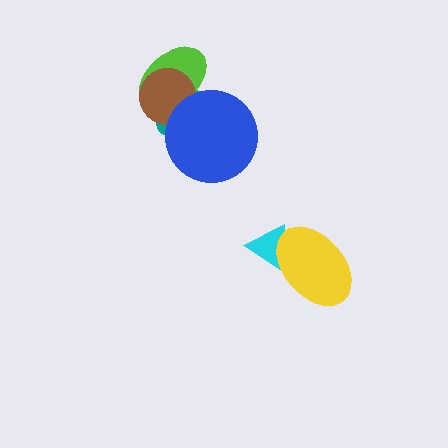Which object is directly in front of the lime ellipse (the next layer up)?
The brown circle is directly in front of the lime ellipse.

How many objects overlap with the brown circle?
3 objects overlap with the brown circle.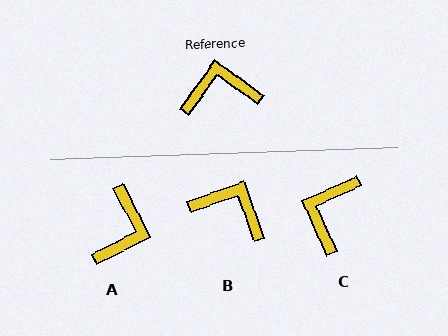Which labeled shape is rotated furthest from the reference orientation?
A, about 118 degrees away.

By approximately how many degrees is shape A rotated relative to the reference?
Approximately 118 degrees clockwise.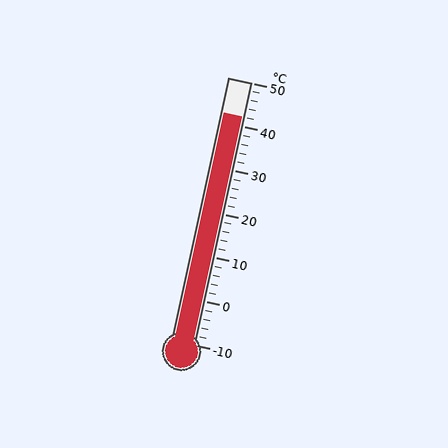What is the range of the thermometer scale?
The thermometer scale ranges from -10°C to 50°C.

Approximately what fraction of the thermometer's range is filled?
The thermometer is filled to approximately 85% of its range.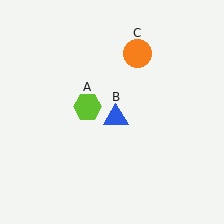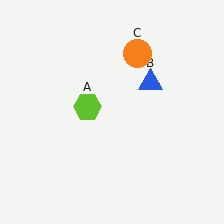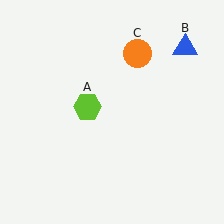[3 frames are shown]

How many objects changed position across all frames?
1 object changed position: blue triangle (object B).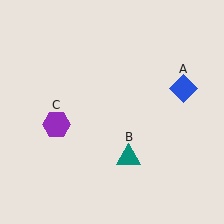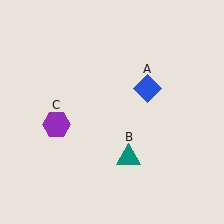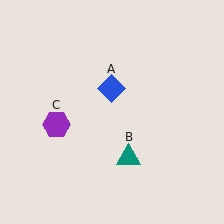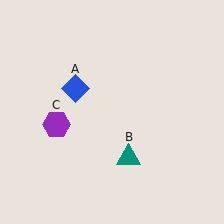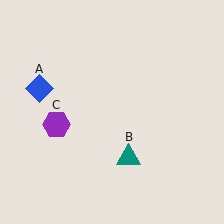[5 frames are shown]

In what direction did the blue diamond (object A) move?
The blue diamond (object A) moved left.